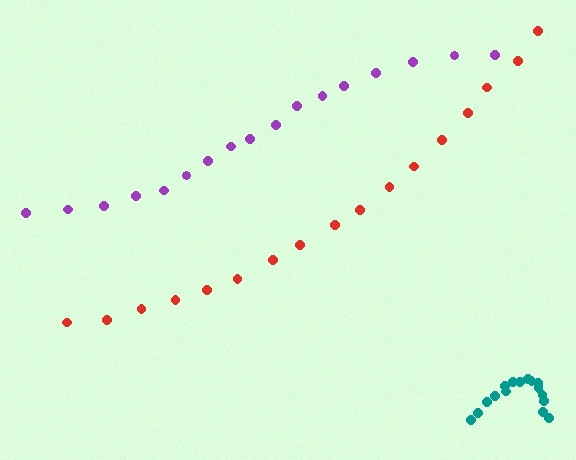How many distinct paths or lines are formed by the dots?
There are 3 distinct paths.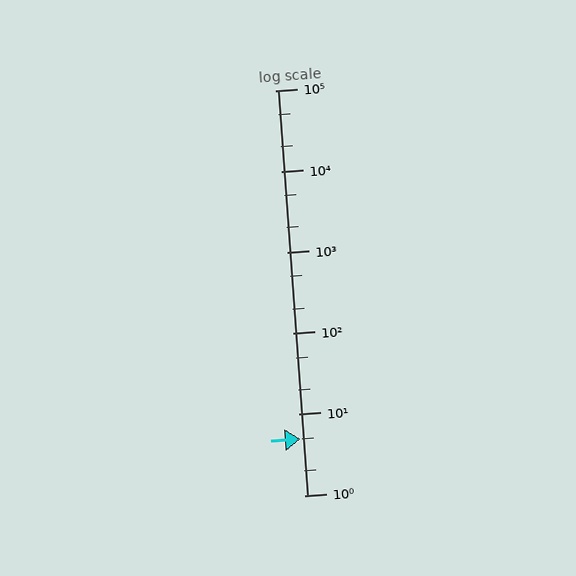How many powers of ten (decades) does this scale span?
The scale spans 5 decades, from 1 to 100000.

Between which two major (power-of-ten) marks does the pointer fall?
The pointer is between 1 and 10.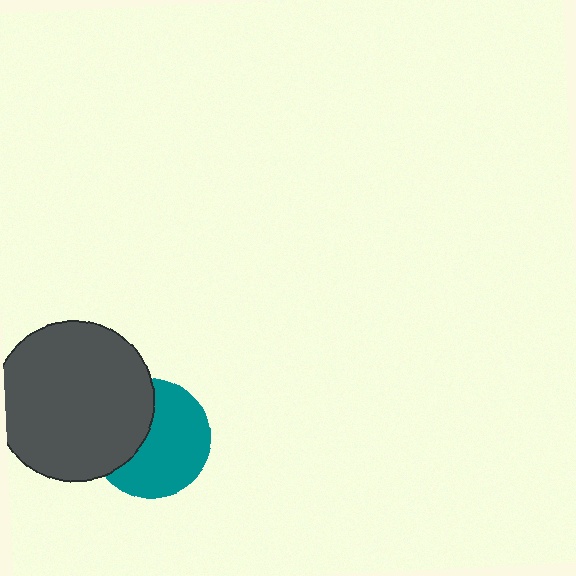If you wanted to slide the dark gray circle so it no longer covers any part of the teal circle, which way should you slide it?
Slide it left — that is the most direct way to separate the two shapes.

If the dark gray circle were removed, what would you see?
You would see the complete teal circle.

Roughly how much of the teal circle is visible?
About half of it is visible (roughly 62%).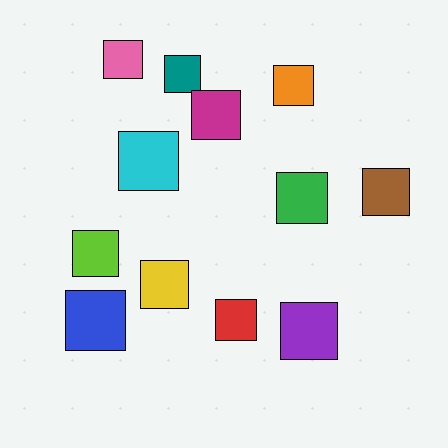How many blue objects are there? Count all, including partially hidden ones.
There is 1 blue object.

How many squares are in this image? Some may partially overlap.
There are 12 squares.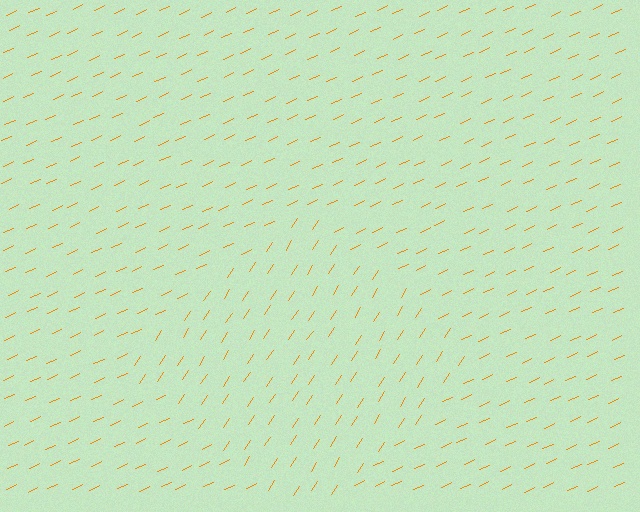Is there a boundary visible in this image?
Yes, there is a texture boundary formed by a change in line orientation.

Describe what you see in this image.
The image is filled with small orange line segments. A diamond region in the image has lines oriented differently from the surrounding lines, creating a visible texture boundary.